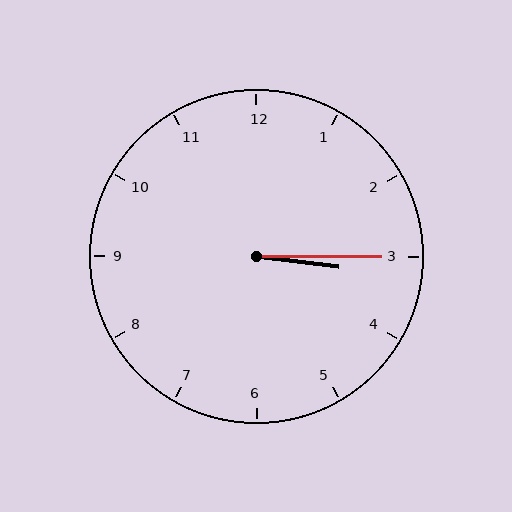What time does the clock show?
3:15.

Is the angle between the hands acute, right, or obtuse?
It is acute.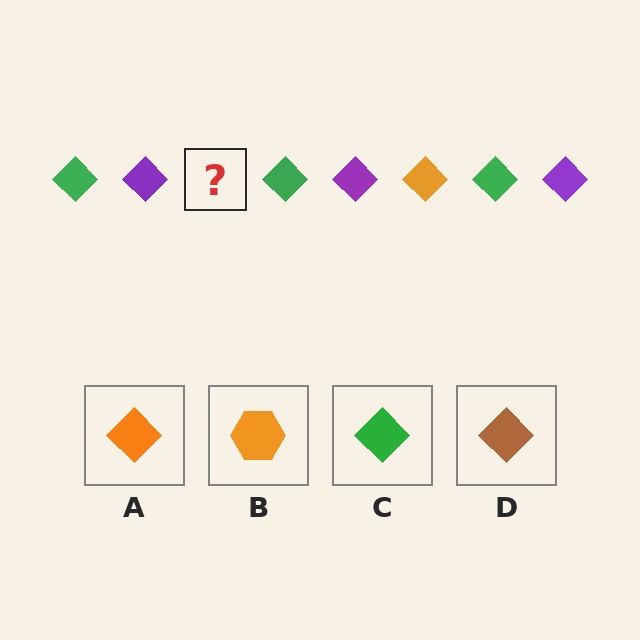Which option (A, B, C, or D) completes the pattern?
A.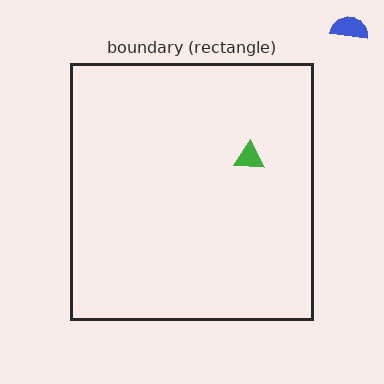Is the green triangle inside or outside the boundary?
Inside.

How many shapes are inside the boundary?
1 inside, 1 outside.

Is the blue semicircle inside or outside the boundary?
Outside.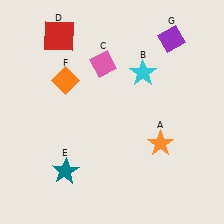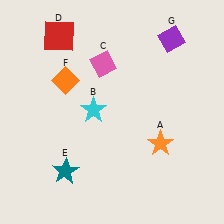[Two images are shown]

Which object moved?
The cyan star (B) moved left.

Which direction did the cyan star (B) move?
The cyan star (B) moved left.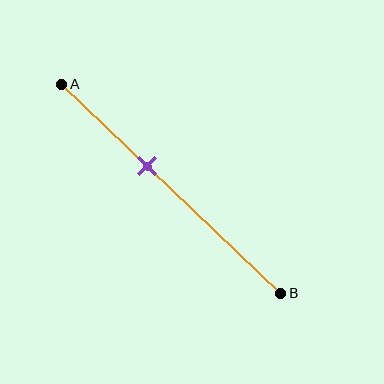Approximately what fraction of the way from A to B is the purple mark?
The purple mark is approximately 40% of the way from A to B.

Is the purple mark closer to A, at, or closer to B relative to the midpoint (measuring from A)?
The purple mark is closer to point A than the midpoint of segment AB.